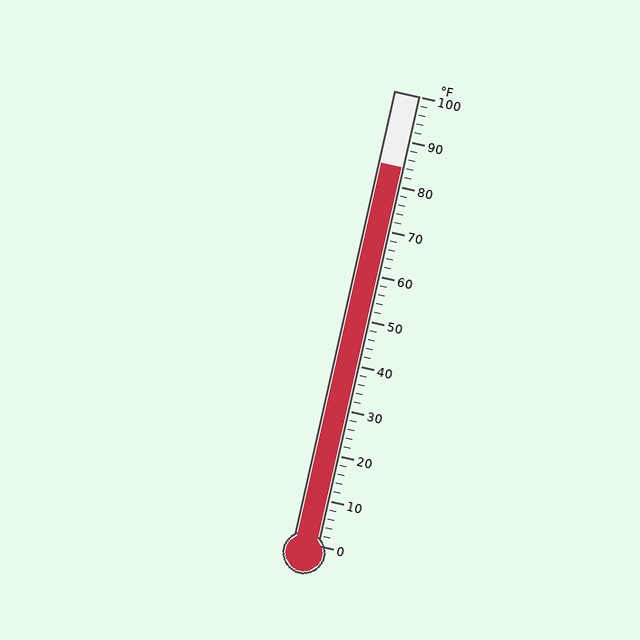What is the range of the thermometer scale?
The thermometer scale ranges from 0°F to 100°F.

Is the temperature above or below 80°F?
The temperature is above 80°F.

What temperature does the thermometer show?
The thermometer shows approximately 84°F.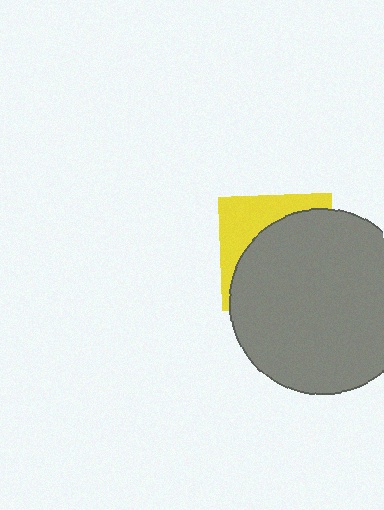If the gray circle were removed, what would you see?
You would see the complete yellow square.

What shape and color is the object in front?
The object in front is a gray circle.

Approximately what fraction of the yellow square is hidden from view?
Roughly 66% of the yellow square is hidden behind the gray circle.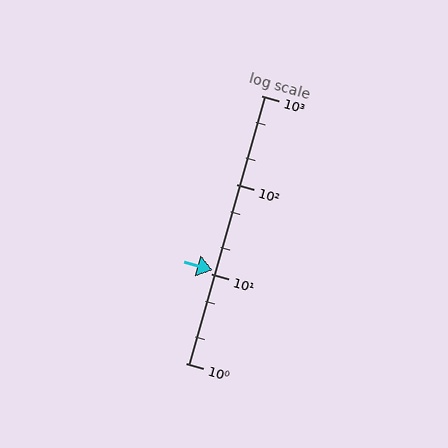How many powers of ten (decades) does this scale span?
The scale spans 3 decades, from 1 to 1000.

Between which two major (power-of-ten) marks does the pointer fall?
The pointer is between 10 and 100.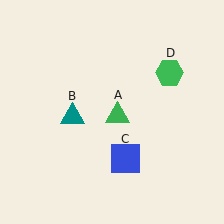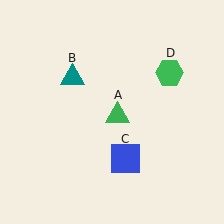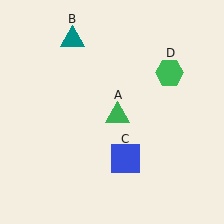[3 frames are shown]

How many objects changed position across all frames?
1 object changed position: teal triangle (object B).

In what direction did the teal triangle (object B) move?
The teal triangle (object B) moved up.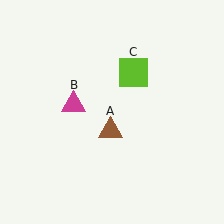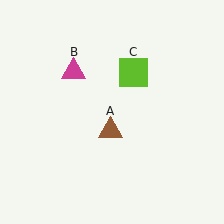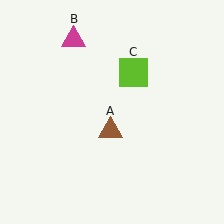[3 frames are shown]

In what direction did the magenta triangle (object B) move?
The magenta triangle (object B) moved up.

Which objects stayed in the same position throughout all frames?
Brown triangle (object A) and lime square (object C) remained stationary.